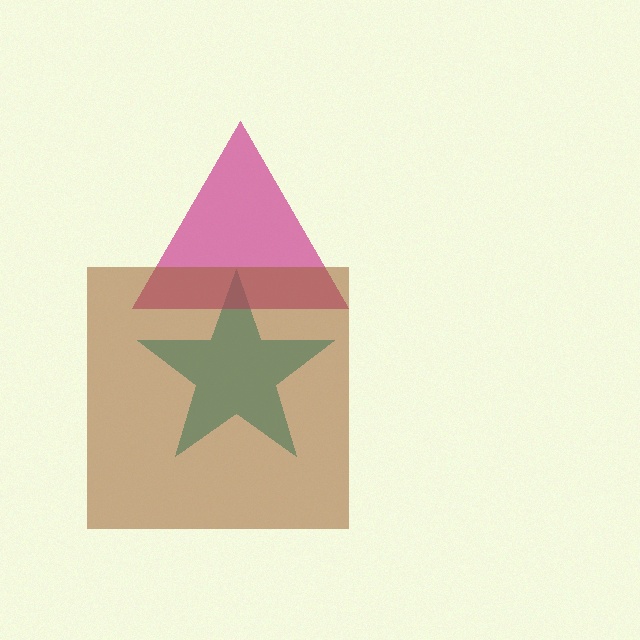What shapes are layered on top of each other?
The layered shapes are: a teal star, a magenta triangle, a brown square.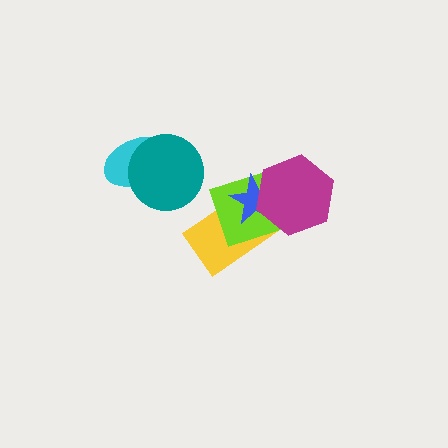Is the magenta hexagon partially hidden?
No, no other shape covers it.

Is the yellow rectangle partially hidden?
Yes, it is partially covered by another shape.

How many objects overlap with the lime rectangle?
3 objects overlap with the lime rectangle.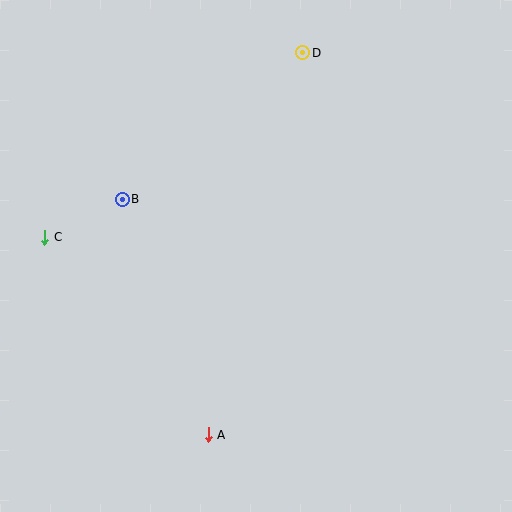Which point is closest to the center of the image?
Point B at (122, 199) is closest to the center.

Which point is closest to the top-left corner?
Point B is closest to the top-left corner.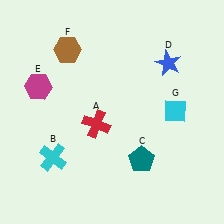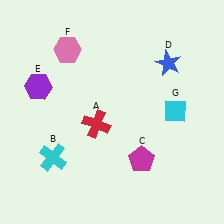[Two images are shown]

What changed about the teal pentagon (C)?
In Image 1, C is teal. In Image 2, it changed to magenta.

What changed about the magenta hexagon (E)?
In Image 1, E is magenta. In Image 2, it changed to purple.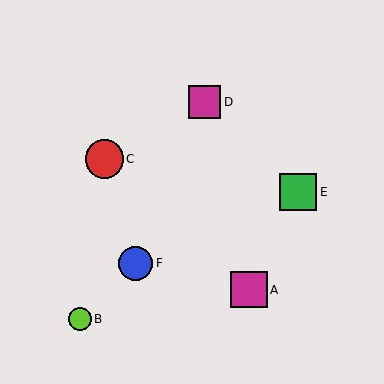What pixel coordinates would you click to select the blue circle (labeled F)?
Click at (136, 264) to select the blue circle F.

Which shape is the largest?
The red circle (labeled C) is the largest.